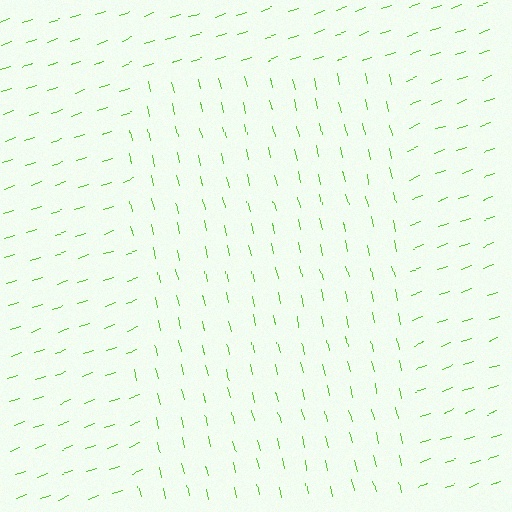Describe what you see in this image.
The image is filled with small lime line segments. A rectangle region in the image has lines oriented differently from the surrounding lines, creating a visible texture boundary.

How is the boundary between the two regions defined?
The boundary is defined purely by a change in line orientation (approximately 84 degrees difference). All lines are the same color and thickness.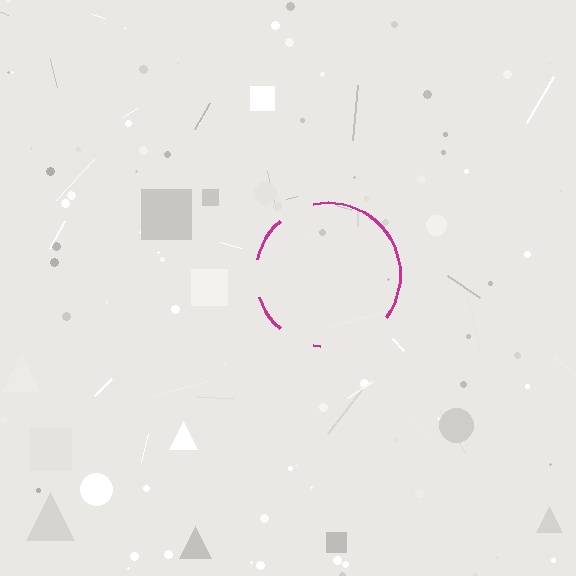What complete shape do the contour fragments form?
The contour fragments form a circle.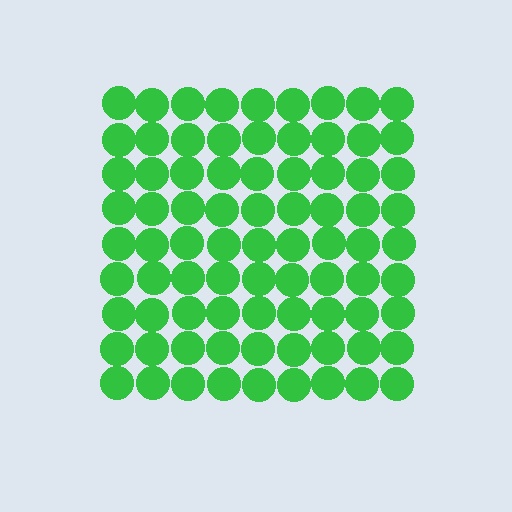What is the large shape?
The large shape is a square.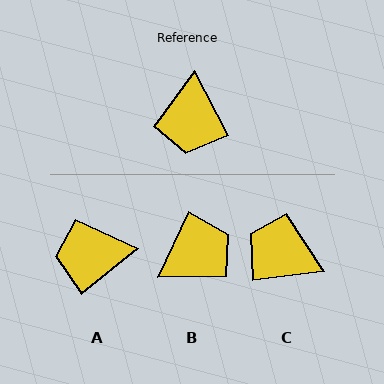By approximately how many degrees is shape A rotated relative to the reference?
Approximately 78 degrees clockwise.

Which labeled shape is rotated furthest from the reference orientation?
B, about 127 degrees away.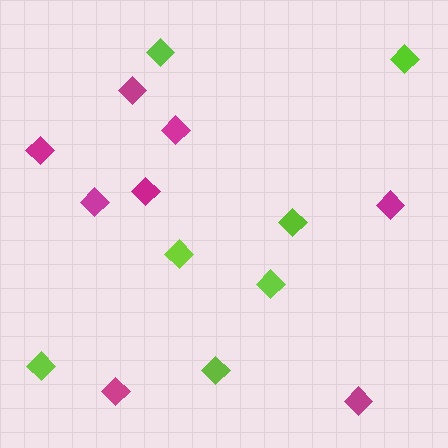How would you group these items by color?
There are 2 groups: one group of magenta diamonds (8) and one group of lime diamonds (7).